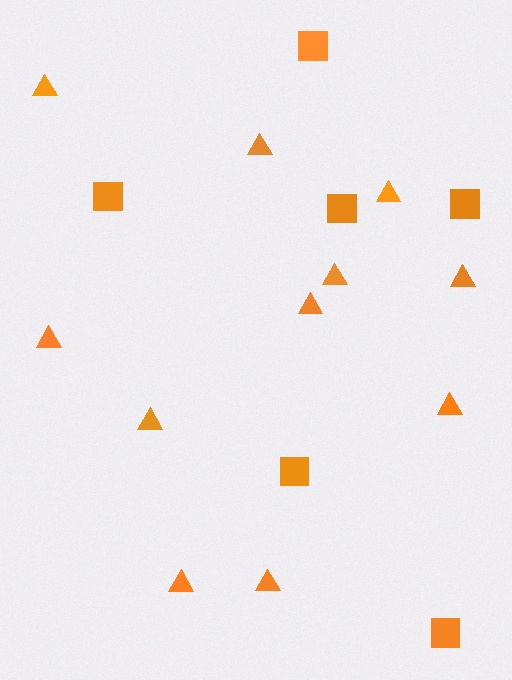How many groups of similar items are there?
There are 2 groups: one group of squares (6) and one group of triangles (11).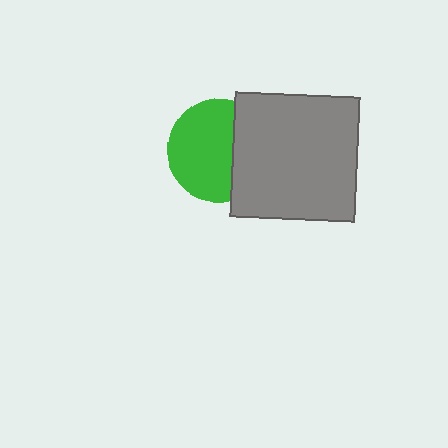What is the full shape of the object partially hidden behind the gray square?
The partially hidden object is a green circle.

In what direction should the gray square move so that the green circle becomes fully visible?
The gray square should move right. That is the shortest direction to clear the overlap and leave the green circle fully visible.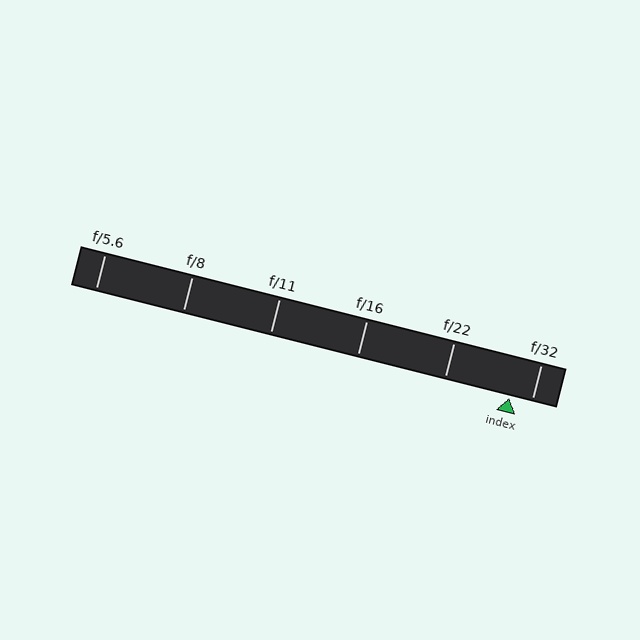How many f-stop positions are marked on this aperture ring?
There are 6 f-stop positions marked.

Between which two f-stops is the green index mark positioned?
The index mark is between f/22 and f/32.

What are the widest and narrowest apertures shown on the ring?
The widest aperture shown is f/5.6 and the narrowest is f/32.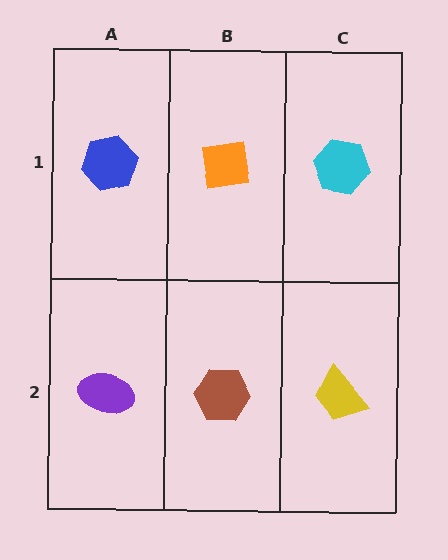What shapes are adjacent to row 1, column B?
A brown hexagon (row 2, column B), a blue hexagon (row 1, column A), a cyan hexagon (row 1, column C).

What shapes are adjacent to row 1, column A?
A purple ellipse (row 2, column A), an orange square (row 1, column B).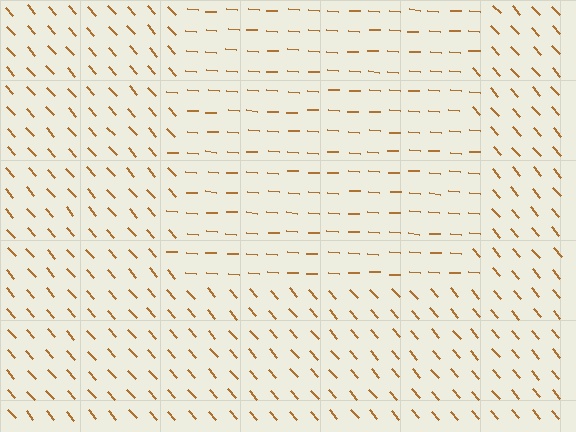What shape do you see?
I see a rectangle.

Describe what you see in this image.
The image is filled with small brown line segments. A rectangle region in the image has lines oriented differently from the surrounding lines, creating a visible texture boundary.